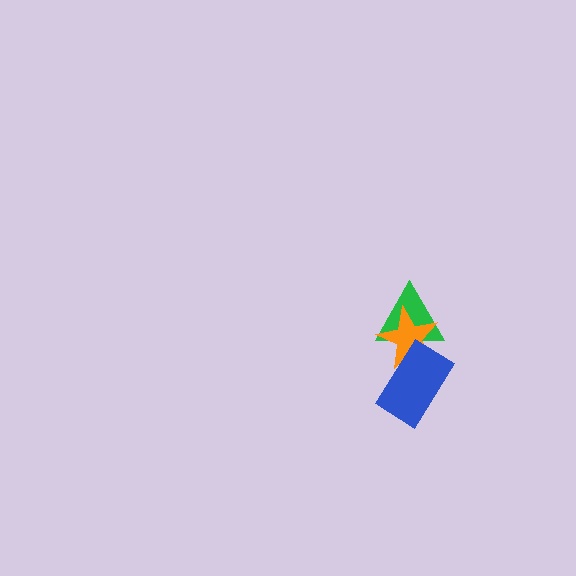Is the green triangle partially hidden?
Yes, it is partially covered by another shape.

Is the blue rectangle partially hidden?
No, no other shape covers it.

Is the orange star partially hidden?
Yes, it is partially covered by another shape.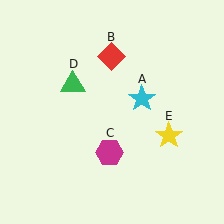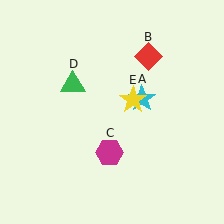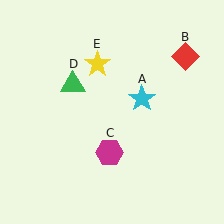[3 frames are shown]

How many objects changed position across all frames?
2 objects changed position: red diamond (object B), yellow star (object E).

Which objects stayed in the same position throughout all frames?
Cyan star (object A) and magenta hexagon (object C) and green triangle (object D) remained stationary.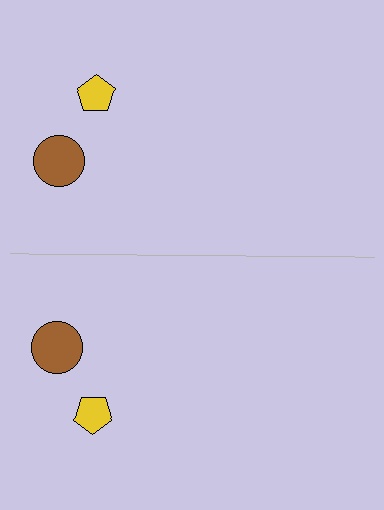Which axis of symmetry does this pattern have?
The pattern has a horizontal axis of symmetry running through the center of the image.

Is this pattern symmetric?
Yes, this pattern has bilateral (reflection) symmetry.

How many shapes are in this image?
There are 4 shapes in this image.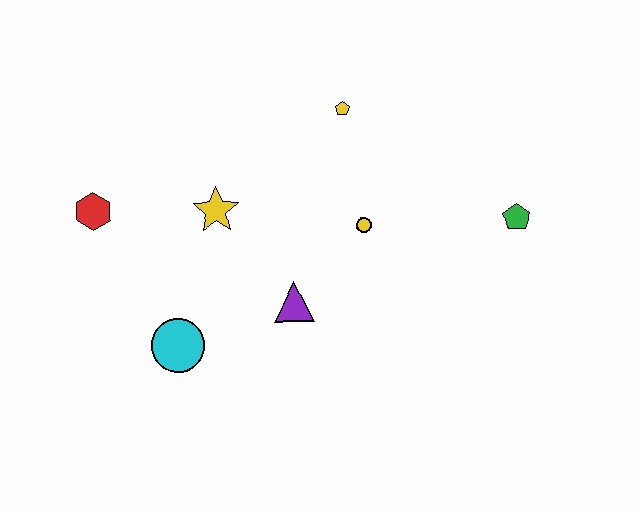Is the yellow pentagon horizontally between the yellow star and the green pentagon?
Yes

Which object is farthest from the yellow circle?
The red hexagon is farthest from the yellow circle.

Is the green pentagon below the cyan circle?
No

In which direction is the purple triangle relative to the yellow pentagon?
The purple triangle is below the yellow pentagon.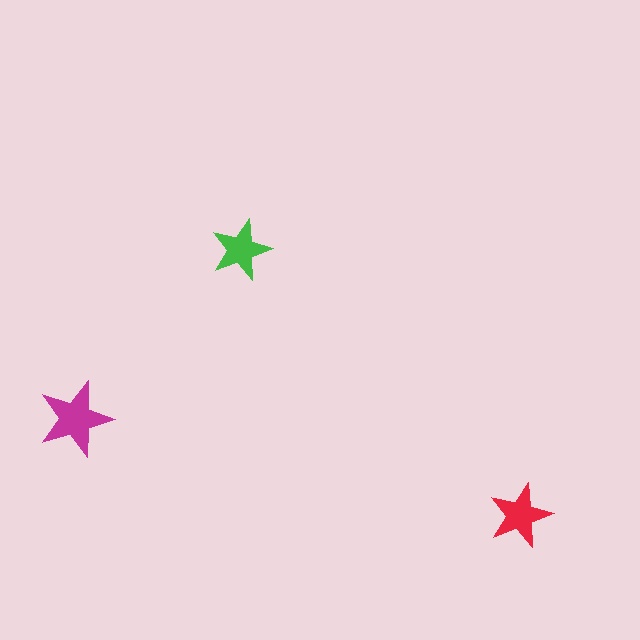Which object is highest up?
The green star is topmost.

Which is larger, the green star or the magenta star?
The magenta one.